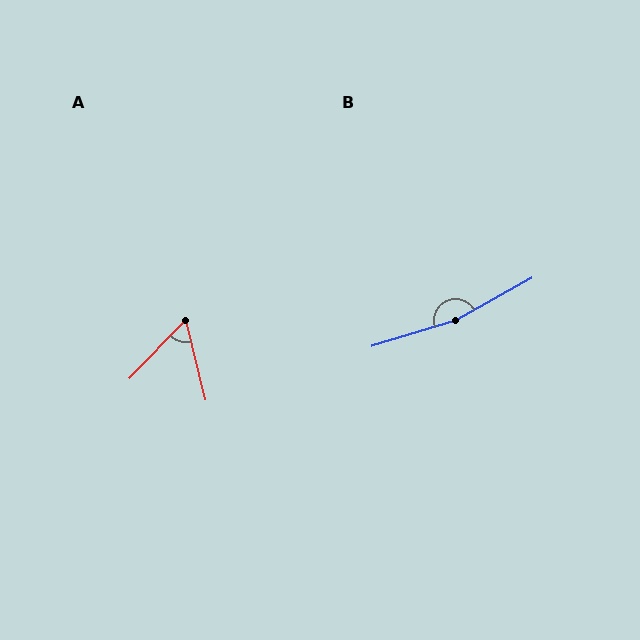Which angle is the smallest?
A, at approximately 57 degrees.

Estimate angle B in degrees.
Approximately 168 degrees.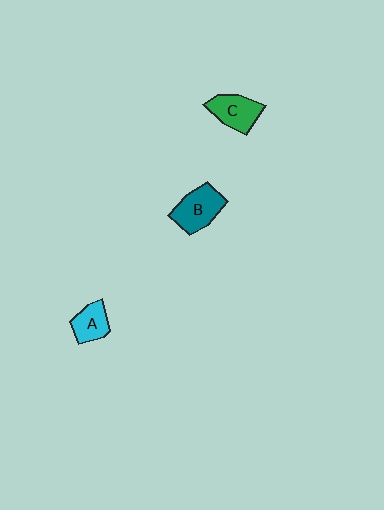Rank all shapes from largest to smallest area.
From largest to smallest: B (teal), C (green), A (cyan).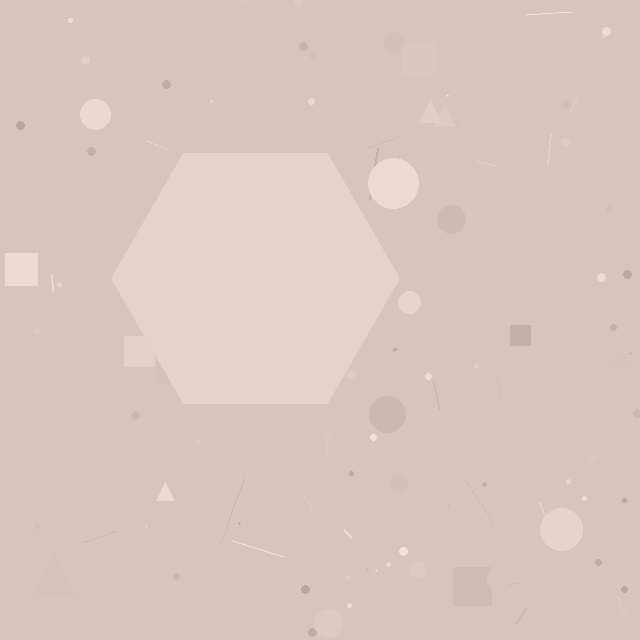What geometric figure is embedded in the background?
A hexagon is embedded in the background.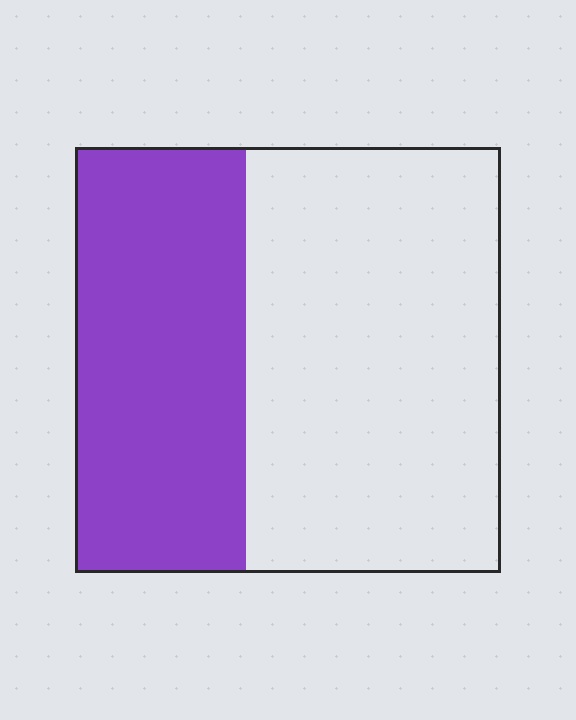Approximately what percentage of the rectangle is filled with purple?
Approximately 40%.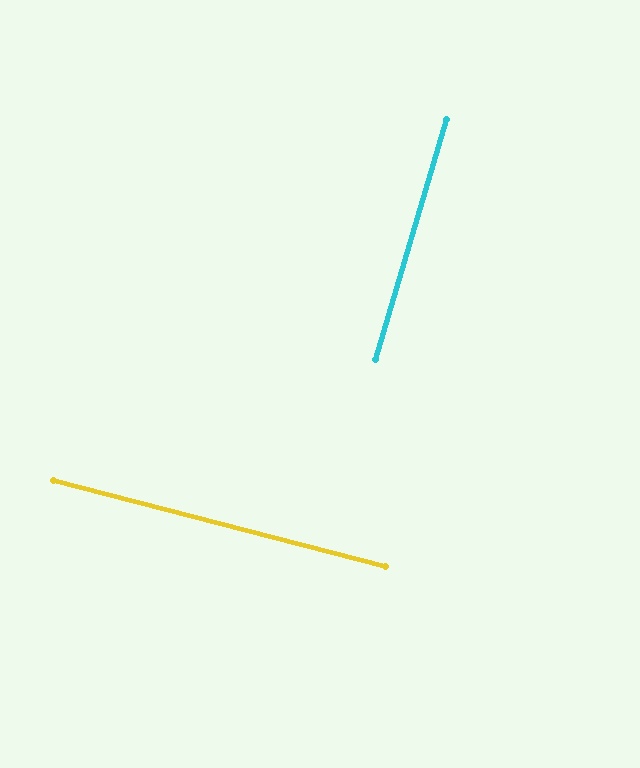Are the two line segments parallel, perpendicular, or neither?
Perpendicular — they meet at approximately 88°.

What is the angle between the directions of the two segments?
Approximately 88 degrees.